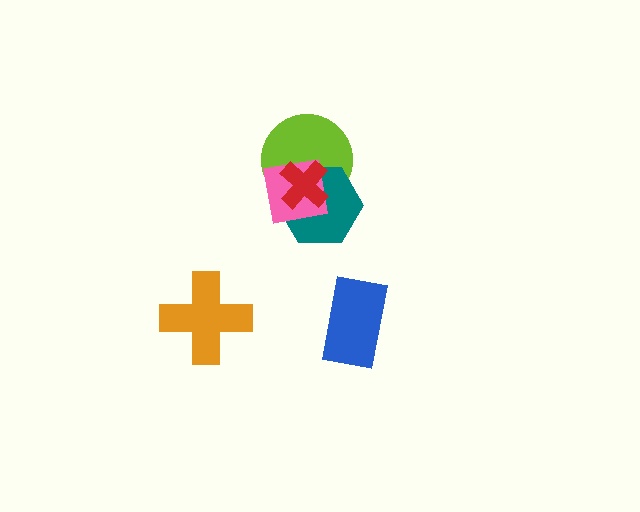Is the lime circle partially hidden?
Yes, it is partially covered by another shape.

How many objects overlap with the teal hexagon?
3 objects overlap with the teal hexagon.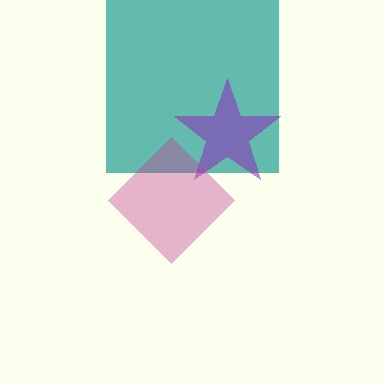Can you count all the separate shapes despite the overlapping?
Yes, there are 3 separate shapes.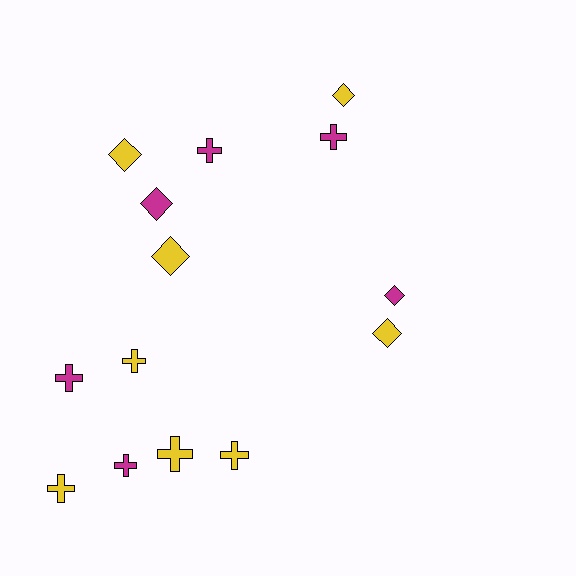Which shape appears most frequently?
Cross, with 8 objects.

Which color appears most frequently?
Yellow, with 8 objects.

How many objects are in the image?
There are 14 objects.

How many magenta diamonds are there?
There are 2 magenta diamonds.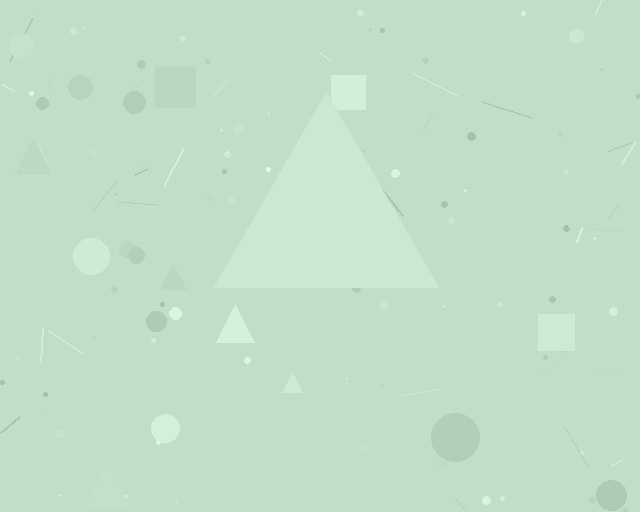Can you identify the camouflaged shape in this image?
The camouflaged shape is a triangle.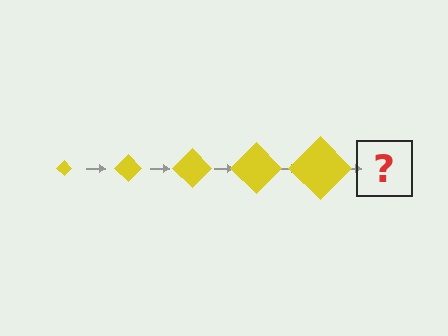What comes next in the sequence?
The next element should be a yellow diamond, larger than the previous one.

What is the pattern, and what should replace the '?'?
The pattern is that the diamond gets progressively larger each step. The '?' should be a yellow diamond, larger than the previous one.